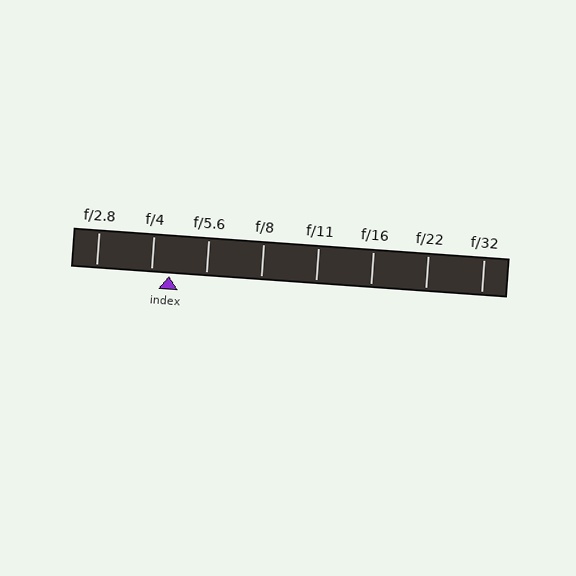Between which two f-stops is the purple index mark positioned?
The index mark is between f/4 and f/5.6.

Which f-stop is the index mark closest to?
The index mark is closest to f/4.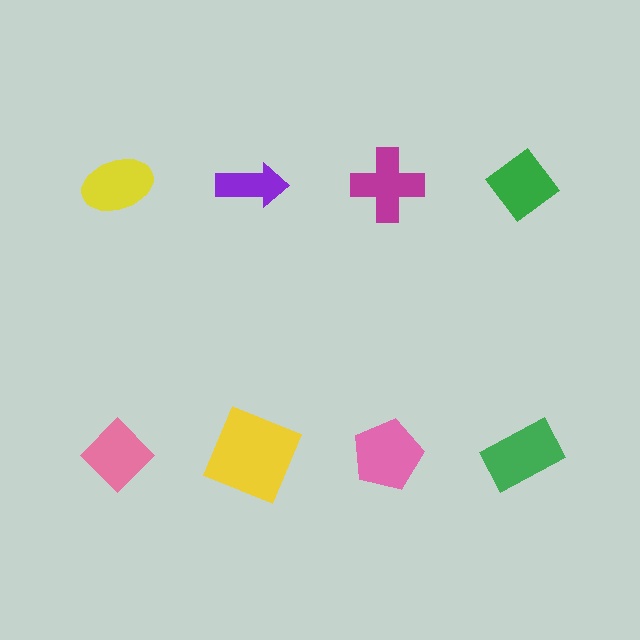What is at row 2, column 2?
A yellow square.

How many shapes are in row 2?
4 shapes.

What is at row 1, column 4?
A green diamond.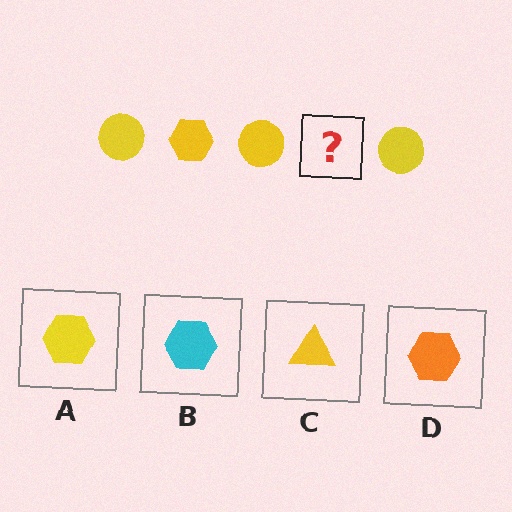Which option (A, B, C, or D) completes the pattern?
A.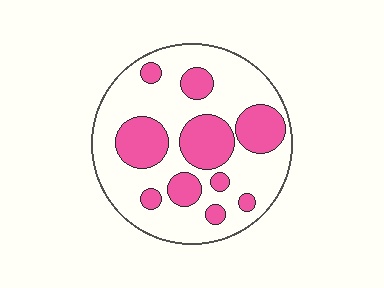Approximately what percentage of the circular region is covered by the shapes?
Approximately 30%.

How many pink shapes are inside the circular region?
10.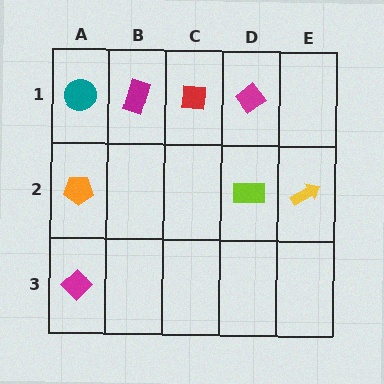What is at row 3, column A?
A magenta diamond.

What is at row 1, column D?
A magenta diamond.